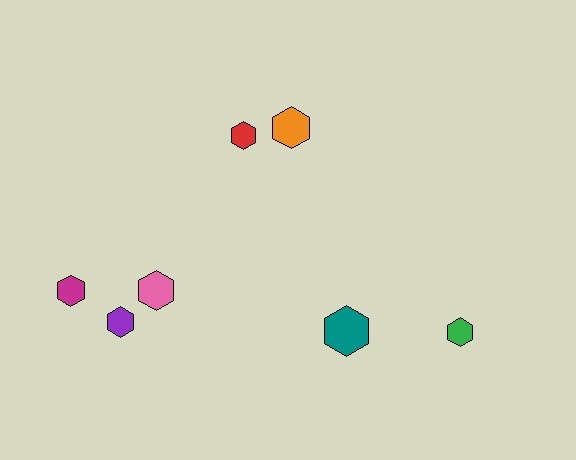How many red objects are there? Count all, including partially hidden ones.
There is 1 red object.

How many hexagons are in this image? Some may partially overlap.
There are 7 hexagons.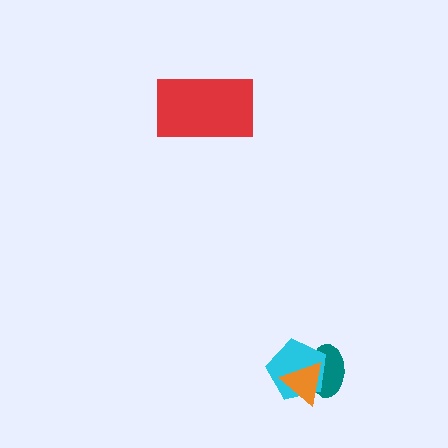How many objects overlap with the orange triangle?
2 objects overlap with the orange triangle.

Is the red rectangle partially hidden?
No, no other shape covers it.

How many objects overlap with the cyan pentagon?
2 objects overlap with the cyan pentagon.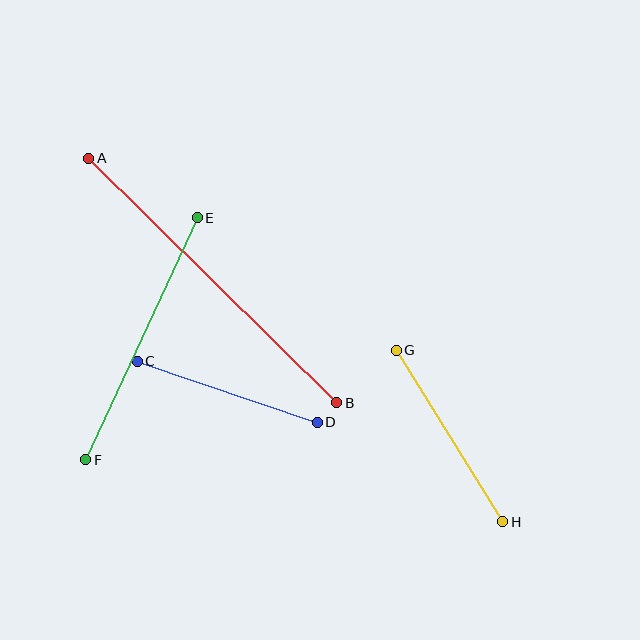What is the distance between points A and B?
The distance is approximately 348 pixels.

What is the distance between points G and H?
The distance is approximately 202 pixels.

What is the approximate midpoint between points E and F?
The midpoint is at approximately (142, 339) pixels.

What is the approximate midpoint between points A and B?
The midpoint is at approximately (213, 280) pixels.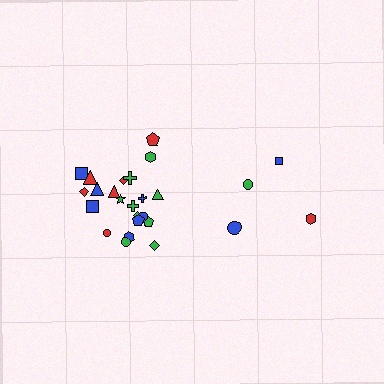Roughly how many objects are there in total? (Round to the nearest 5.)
Roughly 25 objects in total.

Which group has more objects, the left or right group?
The left group.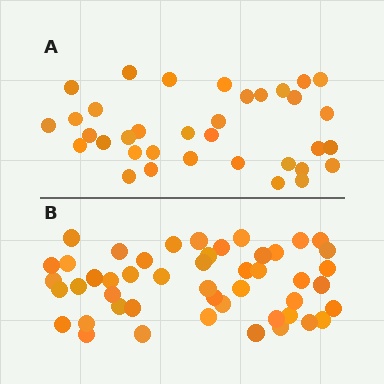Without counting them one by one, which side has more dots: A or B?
Region B (the bottom region) has more dots.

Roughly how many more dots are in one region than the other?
Region B has approximately 15 more dots than region A.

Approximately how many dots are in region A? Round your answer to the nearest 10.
About 40 dots. (The exact count is 35, which rounds to 40.)